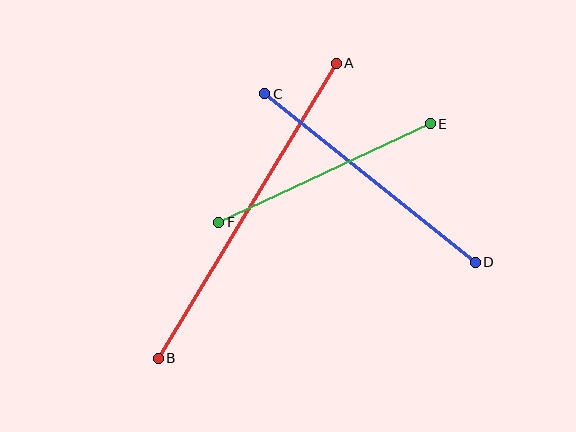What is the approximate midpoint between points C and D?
The midpoint is at approximately (370, 178) pixels.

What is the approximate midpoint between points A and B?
The midpoint is at approximately (247, 211) pixels.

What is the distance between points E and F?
The distance is approximately 233 pixels.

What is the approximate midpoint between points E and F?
The midpoint is at approximately (324, 173) pixels.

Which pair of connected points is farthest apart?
Points A and B are farthest apart.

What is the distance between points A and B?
The distance is approximately 344 pixels.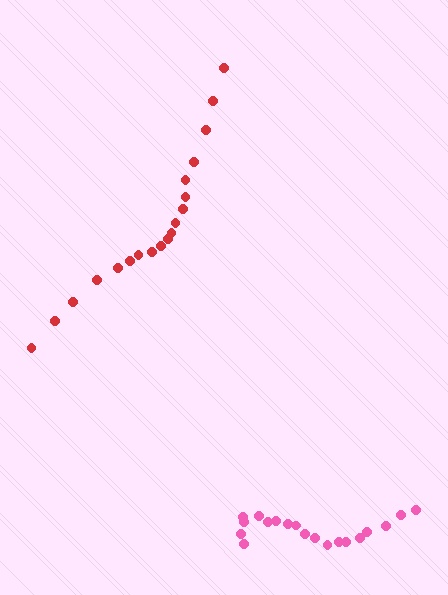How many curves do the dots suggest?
There are 2 distinct paths.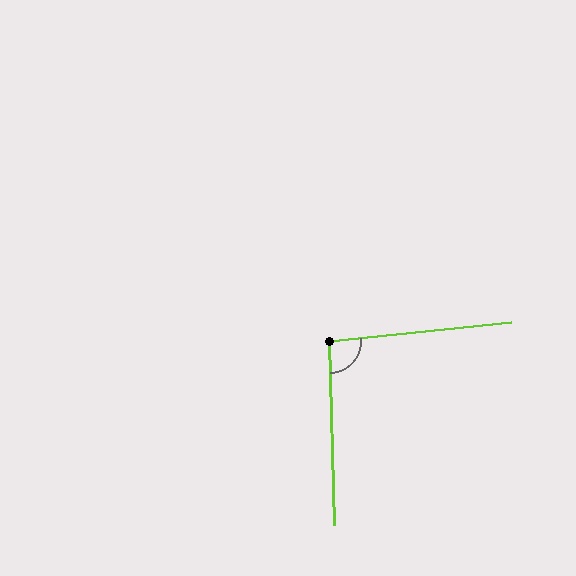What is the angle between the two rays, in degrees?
Approximately 94 degrees.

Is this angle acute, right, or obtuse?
It is approximately a right angle.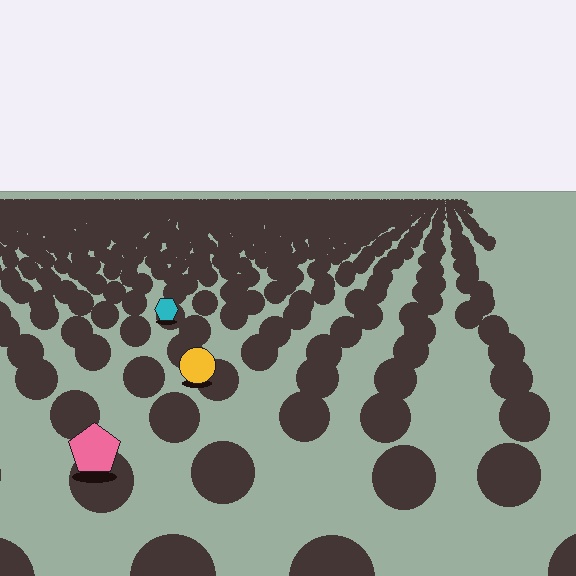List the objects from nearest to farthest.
From nearest to farthest: the pink pentagon, the yellow circle, the cyan hexagon.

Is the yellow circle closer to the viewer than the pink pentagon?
No. The pink pentagon is closer — you can tell from the texture gradient: the ground texture is coarser near it.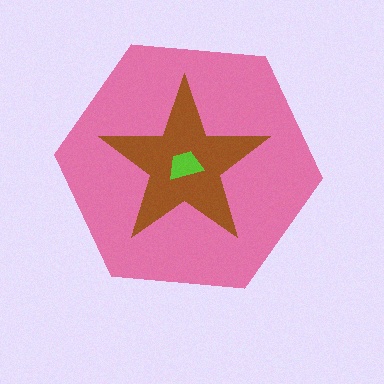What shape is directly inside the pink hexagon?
The brown star.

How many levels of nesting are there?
3.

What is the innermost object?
The lime trapezoid.